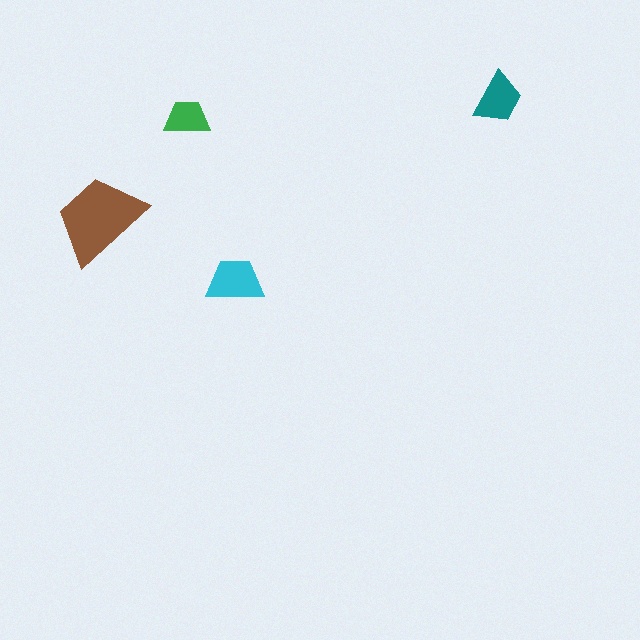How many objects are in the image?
There are 4 objects in the image.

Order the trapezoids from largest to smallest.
the brown one, the cyan one, the teal one, the green one.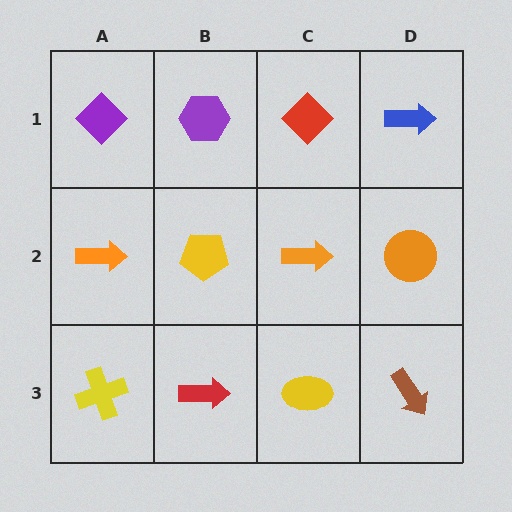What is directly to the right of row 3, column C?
A brown arrow.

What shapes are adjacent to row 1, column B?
A yellow pentagon (row 2, column B), a purple diamond (row 1, column A), a red diamond (row 1, column C).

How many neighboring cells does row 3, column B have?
3.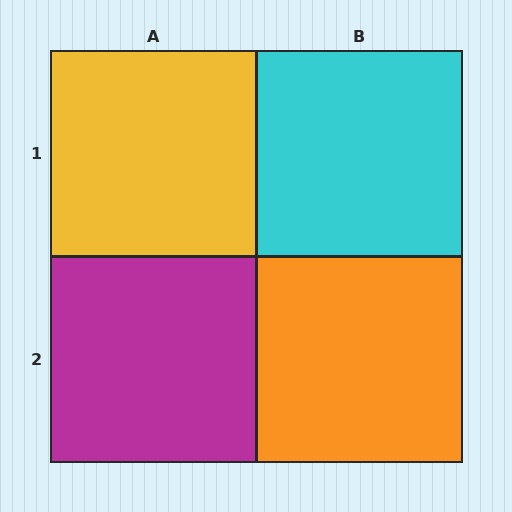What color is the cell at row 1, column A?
Yellow.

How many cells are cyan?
1 cell is cyan.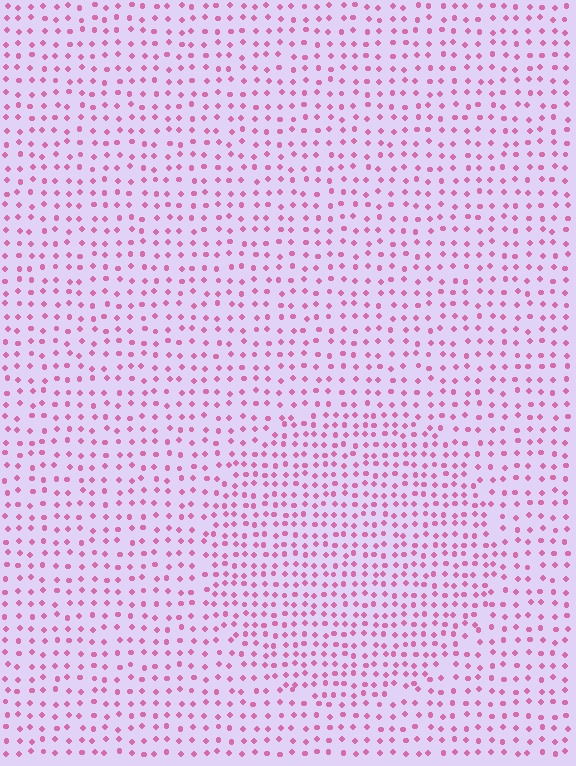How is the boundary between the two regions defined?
The boundary is defined by a change in element density (approximately 1.6x ratio). All elements are the same color, size, and shape.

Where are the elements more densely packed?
The elements are more densely packed inside the circle boundary.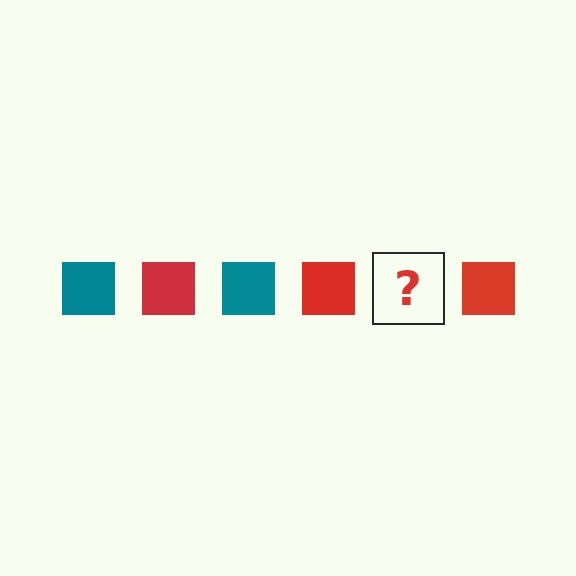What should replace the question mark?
The question mark should be replaced with a teal square.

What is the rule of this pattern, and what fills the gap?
The rule is that the pattern cycles through teal, red squares. The gap should be filled with a teal square.